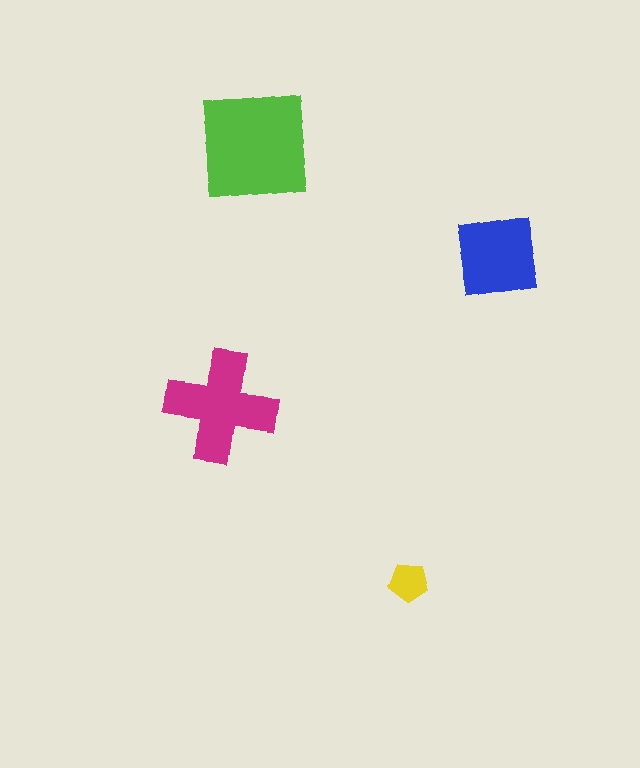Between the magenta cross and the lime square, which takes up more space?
The lime square.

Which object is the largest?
The lime square.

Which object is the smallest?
The yellow pentagon.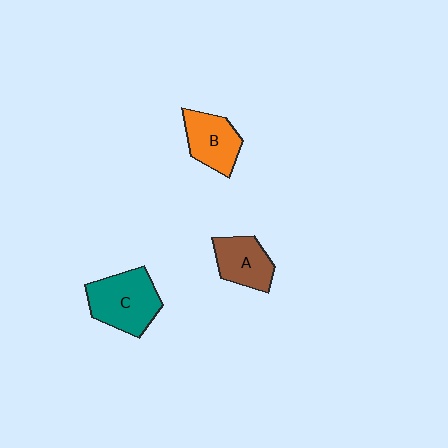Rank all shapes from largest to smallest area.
From largest to smallest: C (teal), B (orange), A (brown).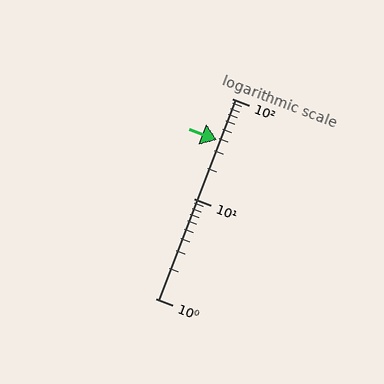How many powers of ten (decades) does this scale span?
The scale spans 2 decades, from 1 to 100.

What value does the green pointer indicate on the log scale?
The pointer indicates approximately 38.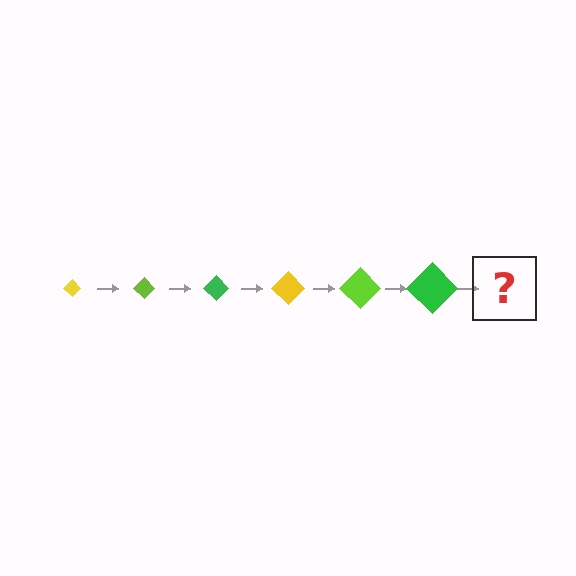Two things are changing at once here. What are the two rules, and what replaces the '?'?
The two rules are that the diamond grows larger each step and the color cycles through yellow, lime, and green. The '?' should be a yellow diamond, larger than the previous one.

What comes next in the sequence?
The next element should be a yellow diamond, larger than the previous one.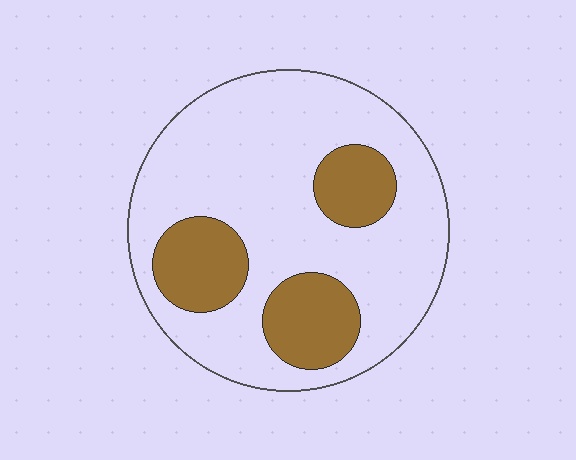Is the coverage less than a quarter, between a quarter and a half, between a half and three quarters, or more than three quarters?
Between a quarter and a half.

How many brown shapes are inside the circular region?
3.